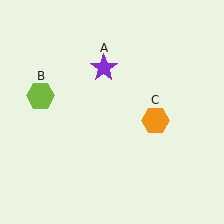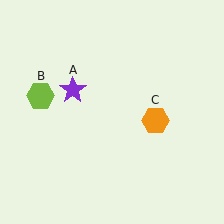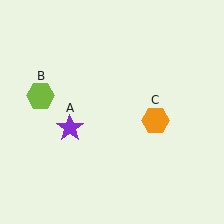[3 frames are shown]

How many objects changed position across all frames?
1 object changed position: purple star (object A).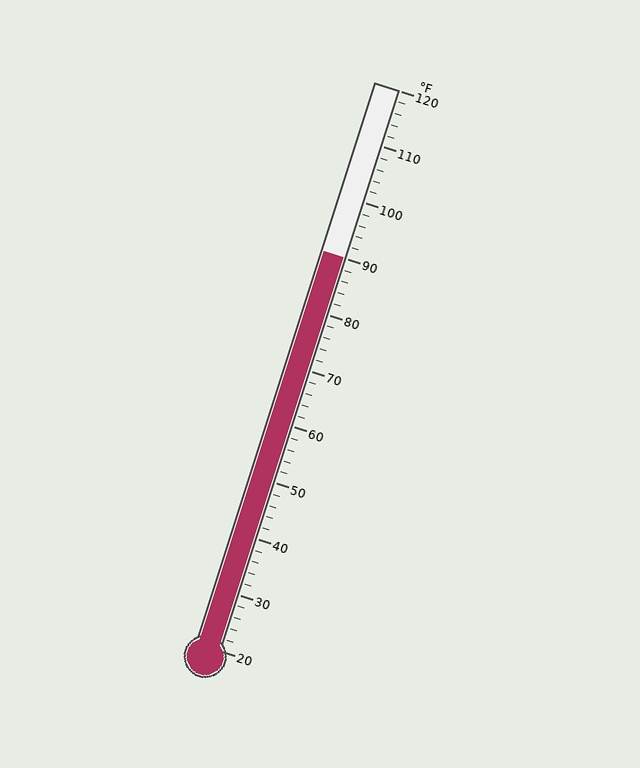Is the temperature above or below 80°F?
The temperature is above 80°F.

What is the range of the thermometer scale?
The thermometer scale ranges from 20°F to 120°F.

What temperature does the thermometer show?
The thermometer shows approximately 90°F.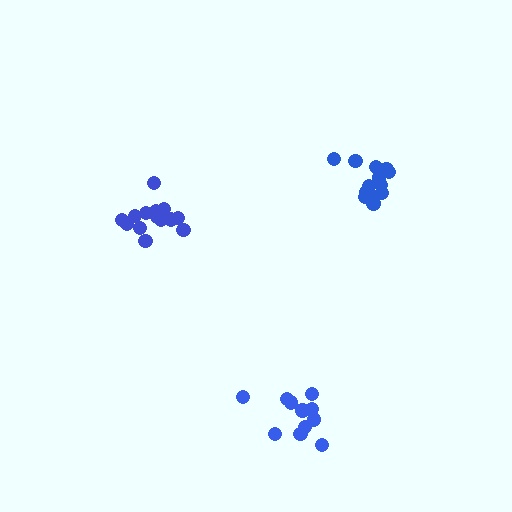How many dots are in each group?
Group 1: 14 dots, Group 2: 11 dots, Group 3: 14 dots (39 total).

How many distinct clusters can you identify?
There are 3 distinct clusters.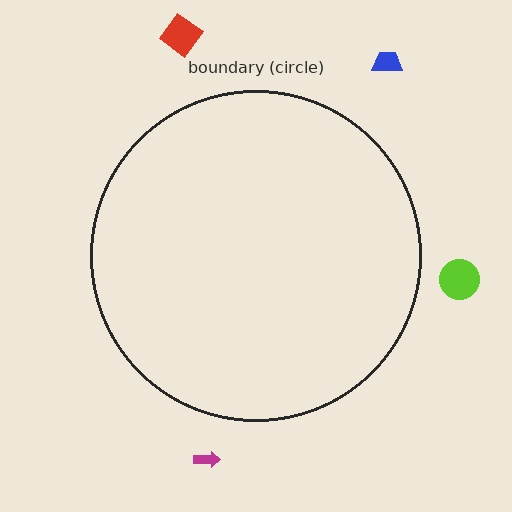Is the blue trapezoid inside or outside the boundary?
Outside.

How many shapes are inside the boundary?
0 inside, 4 outside.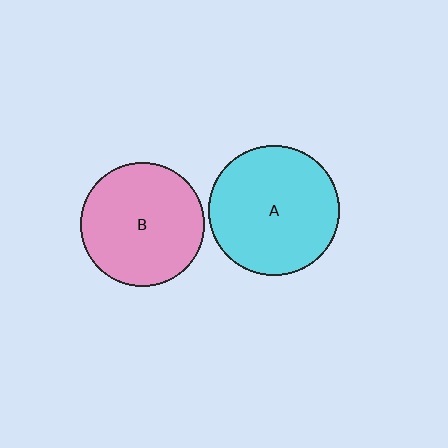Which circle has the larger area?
Circle A (cyan).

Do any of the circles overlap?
No, none of the circles overlap.